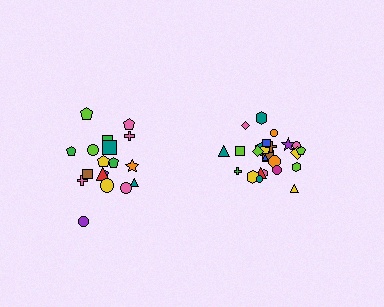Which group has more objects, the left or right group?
The right group.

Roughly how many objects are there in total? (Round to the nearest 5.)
Roughly 45 objects in total.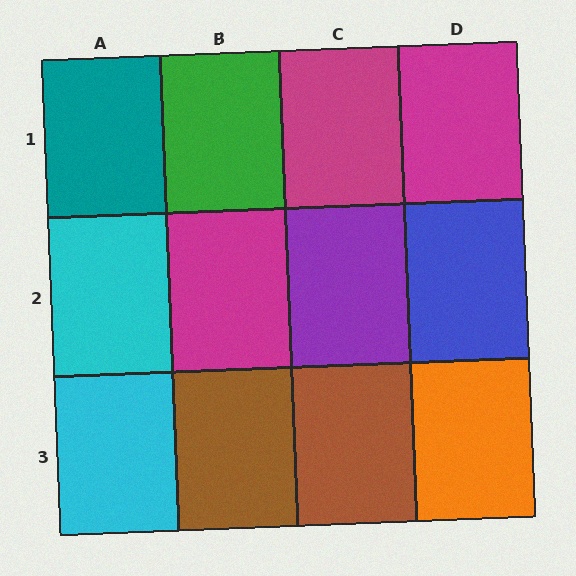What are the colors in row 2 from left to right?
Cyan, magenta, purple, blue.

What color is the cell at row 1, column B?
Green.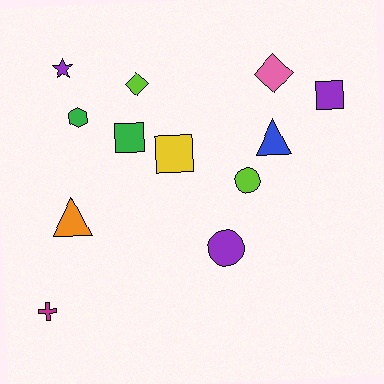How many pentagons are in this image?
There are no pentagons.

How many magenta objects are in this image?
There is 1 magenta object.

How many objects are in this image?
There are 12 objects.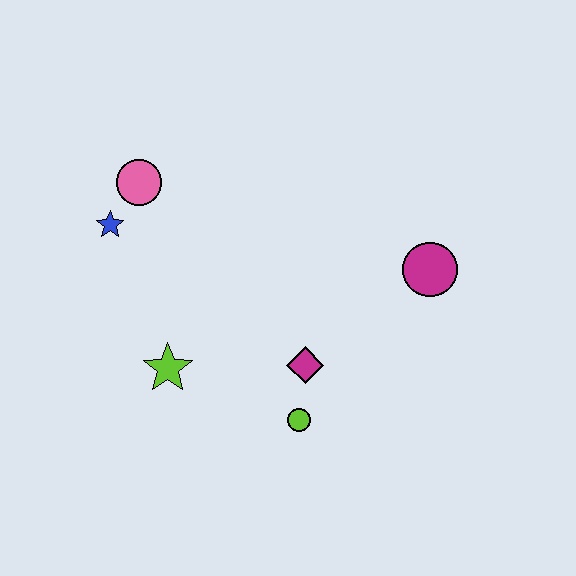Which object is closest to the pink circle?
The blue star is closest to the pink circle.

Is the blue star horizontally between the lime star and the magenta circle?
No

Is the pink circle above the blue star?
Yes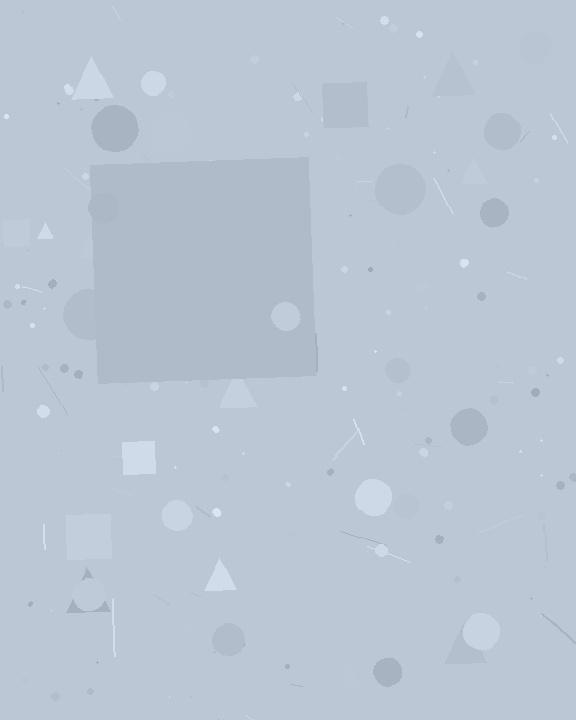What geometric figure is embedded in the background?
A square is embedded in the background.